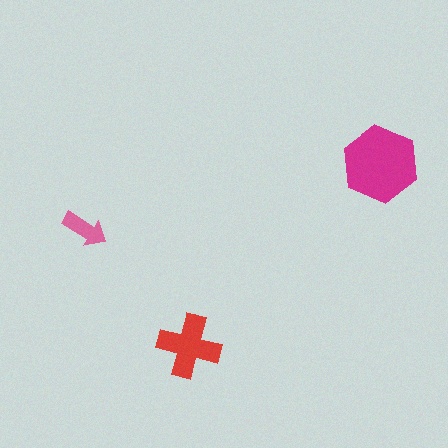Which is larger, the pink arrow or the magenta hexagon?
The magenta hexagon.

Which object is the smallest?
The pink arrow.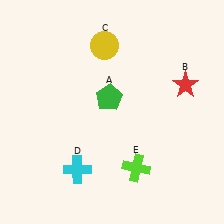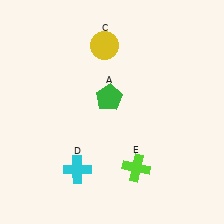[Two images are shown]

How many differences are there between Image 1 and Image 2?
There is 1 difference between the two images.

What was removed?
The red star (B) was removed in Image 2.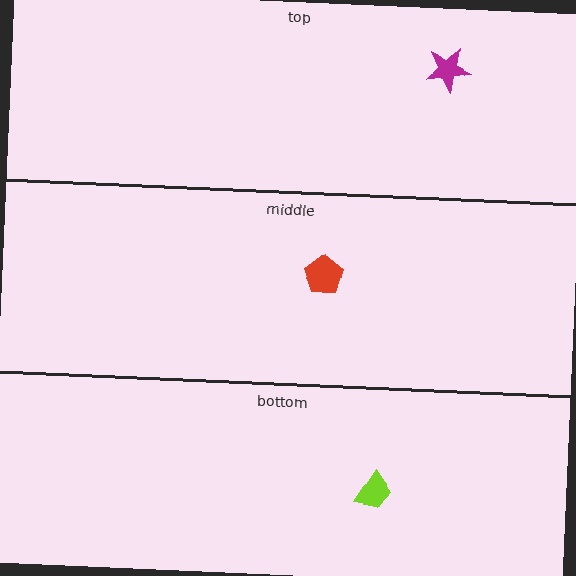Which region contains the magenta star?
The top region.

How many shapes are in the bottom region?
1.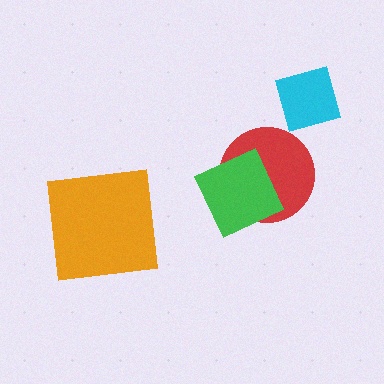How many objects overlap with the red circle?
1 object overlaps with the red circle.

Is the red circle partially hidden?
Yes, it is partially covered by another shape.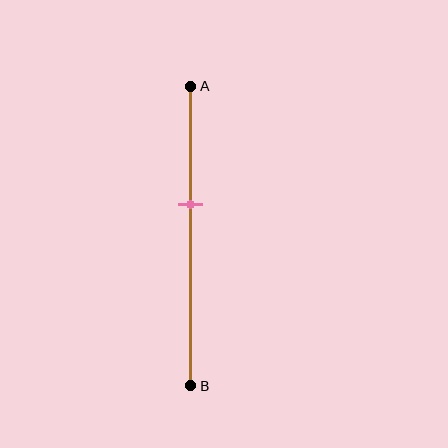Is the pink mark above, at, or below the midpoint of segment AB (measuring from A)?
The pink mark is above the midpoint of segment AB.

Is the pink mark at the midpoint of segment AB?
No, the mark is at about 40% from A, not at the 50% midpoint.